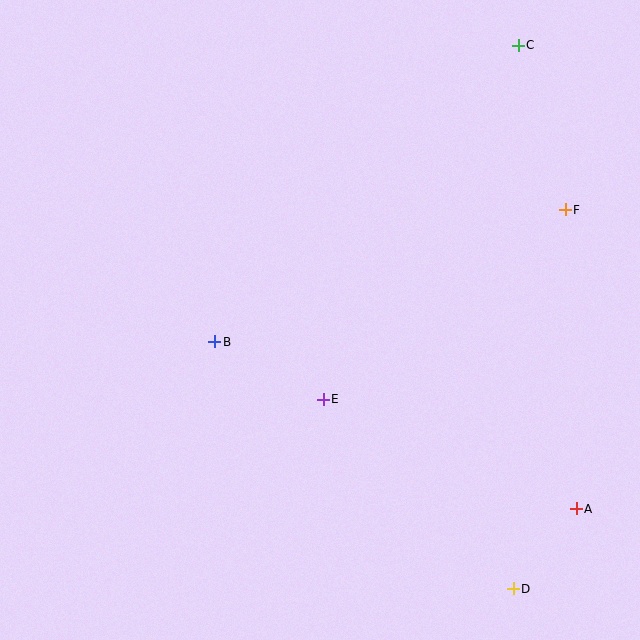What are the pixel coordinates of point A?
Point A is at (576, 509).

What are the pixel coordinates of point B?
Point B is at (215, 342).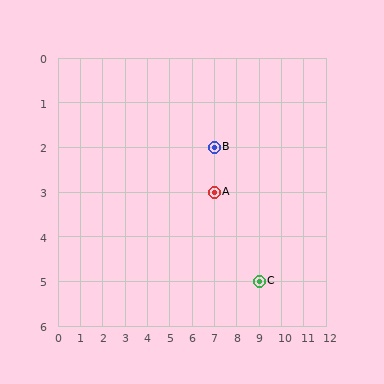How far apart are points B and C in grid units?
Points B and C are 2 columns and 3 rows apart (about 3.6 grid units diagonally).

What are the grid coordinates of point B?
Point B is at grid coordinates (7, 2).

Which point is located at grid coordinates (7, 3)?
Point A is at (7, 3).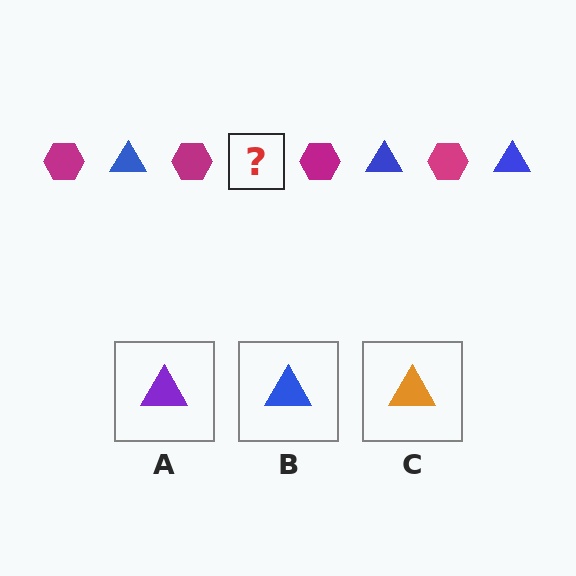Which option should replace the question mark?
Option B.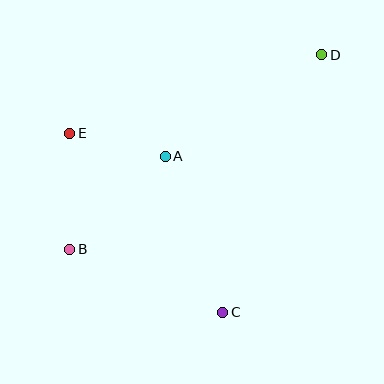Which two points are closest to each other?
Points A and E are closest to each other.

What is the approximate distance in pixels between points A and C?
The distance between A and C is approximately 167 pixels.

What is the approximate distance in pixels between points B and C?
The distance between B and C is approximately 166 pixels.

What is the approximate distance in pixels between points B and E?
The distance between B and E is approximately 116 pixels.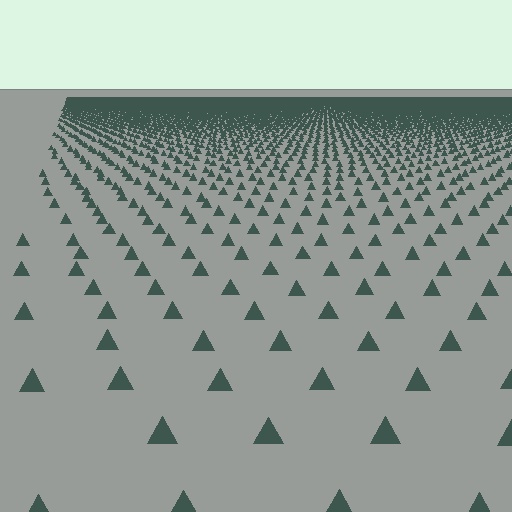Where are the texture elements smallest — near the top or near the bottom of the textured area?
Near the top.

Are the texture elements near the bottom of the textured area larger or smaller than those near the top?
Larger. Near the bottom, elements are closer to the viewer and appear at a bigger on-screen size.